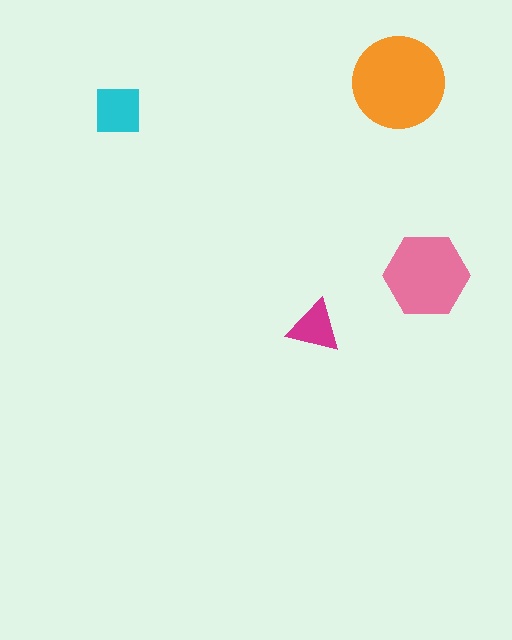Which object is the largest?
The orange circle.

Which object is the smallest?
The magenta triangle.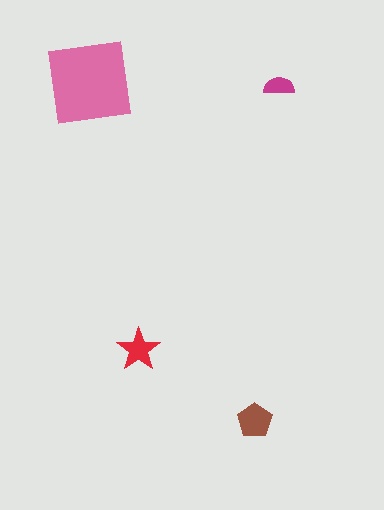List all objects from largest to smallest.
The pink square, the brown pentagon, the red star, the magenta semicircle.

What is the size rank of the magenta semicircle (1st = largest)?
4th.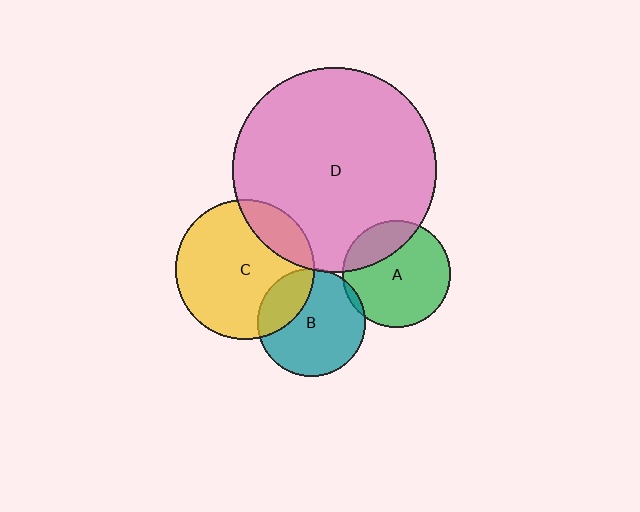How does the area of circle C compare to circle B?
Approximately 1.7 times.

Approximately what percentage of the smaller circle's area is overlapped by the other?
Approximately 25%.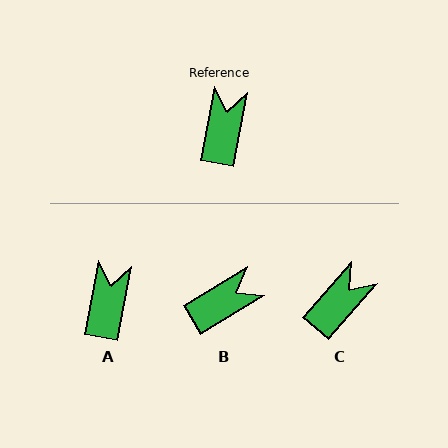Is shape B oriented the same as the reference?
No, it is off by about 49 degrees.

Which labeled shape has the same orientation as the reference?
A.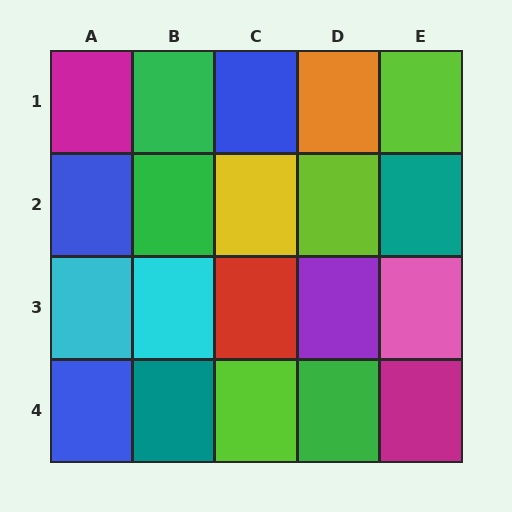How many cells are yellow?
1 cell is yellow.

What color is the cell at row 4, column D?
Green.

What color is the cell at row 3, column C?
Red.